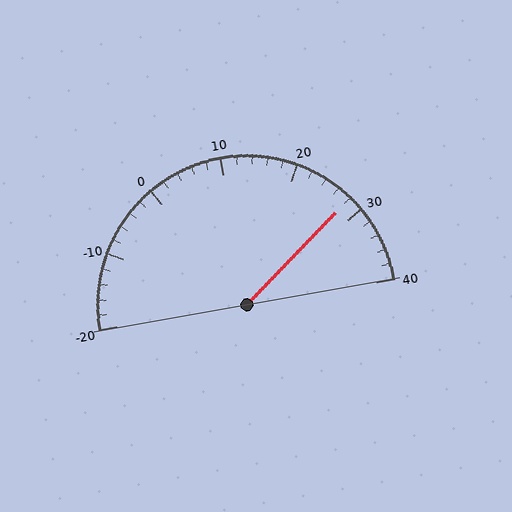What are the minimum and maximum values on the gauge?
The gauge ranges from -20 to 40.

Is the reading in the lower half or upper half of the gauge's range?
The reading is in the upper half of the range (-20 to 40).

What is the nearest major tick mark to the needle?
The nearest major tick mark is 30.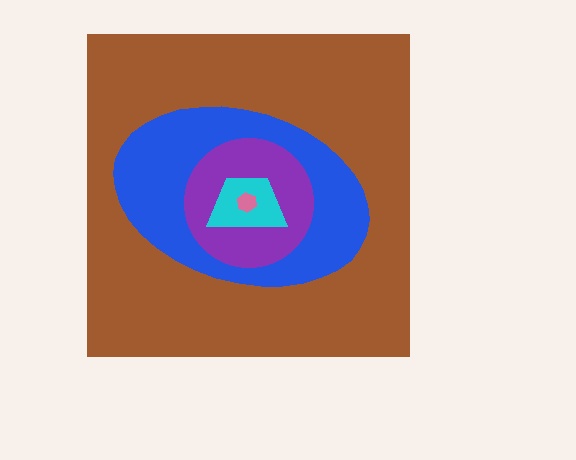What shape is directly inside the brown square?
The blue ellipse.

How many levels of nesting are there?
5.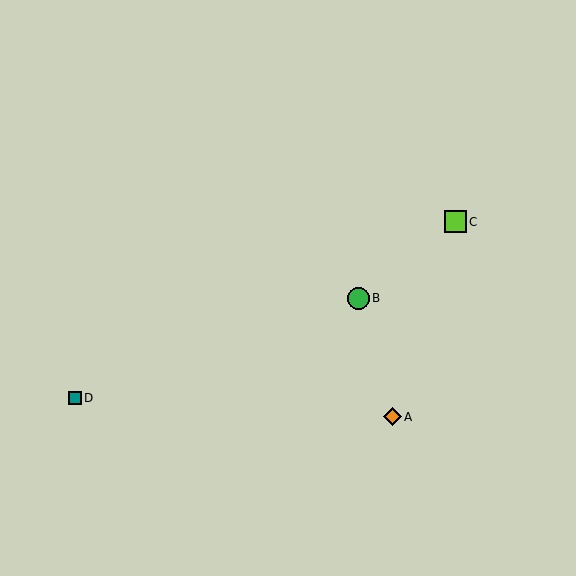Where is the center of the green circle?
The center of the green circle is at (358, 298).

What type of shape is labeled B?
Shape B is a green circle.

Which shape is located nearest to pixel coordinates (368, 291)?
The green circle (labeled B) at (358, 298) is nearest to that location.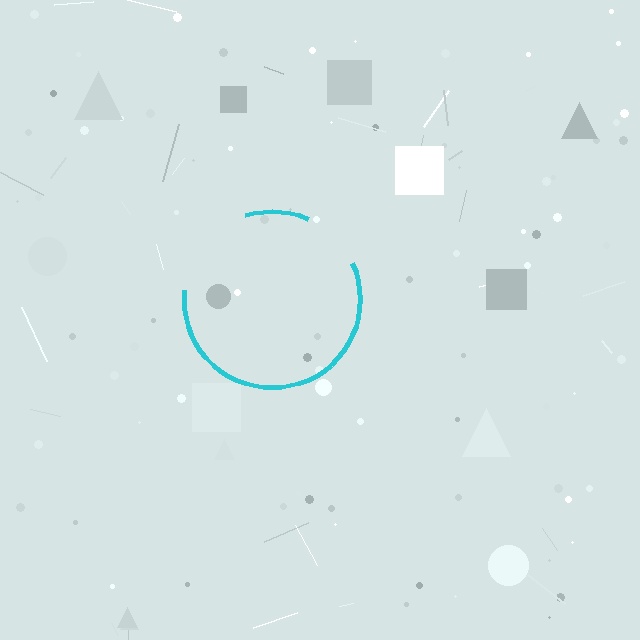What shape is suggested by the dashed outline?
The dashed outline suggests a circle.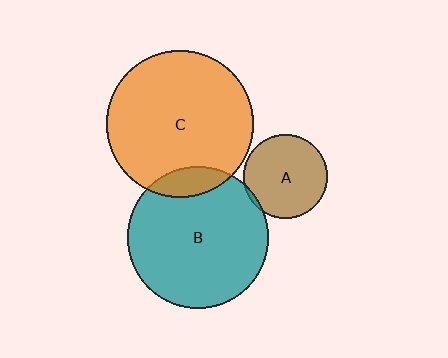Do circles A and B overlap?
Yes.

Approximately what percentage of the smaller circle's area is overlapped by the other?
Approximately 5%.